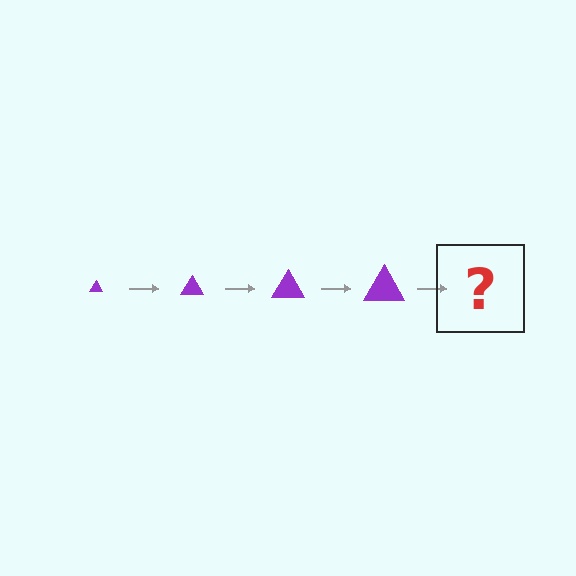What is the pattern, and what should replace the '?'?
The pattern is that the triangle gets progressively larger each step. The '?' should be a purple triangle, larger than the previous one.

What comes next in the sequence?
The next element should be a purple triangle, larger than the previous one.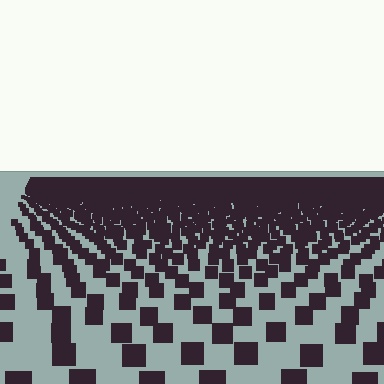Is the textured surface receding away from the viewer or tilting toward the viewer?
The surface is receding away from the viewer. Texture elements get smaller and denser toward the top.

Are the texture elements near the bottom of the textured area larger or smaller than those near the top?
Larger. Near the bottom, elements are closer to the viewer and appear at a bigger on-screen size.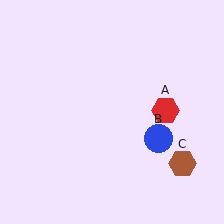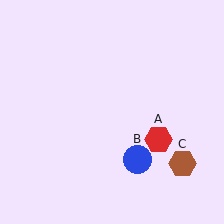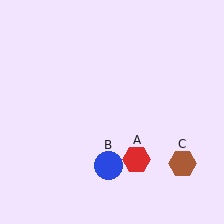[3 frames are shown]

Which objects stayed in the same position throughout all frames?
Brown hexagon (object C) remained stationary.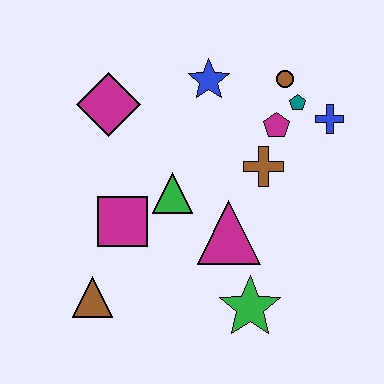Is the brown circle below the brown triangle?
No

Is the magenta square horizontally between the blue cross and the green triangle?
No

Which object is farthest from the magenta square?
The blue cross is farthest from the magenta square.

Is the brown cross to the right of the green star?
Yes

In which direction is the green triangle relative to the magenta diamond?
The green triangle is below the magenta diamond.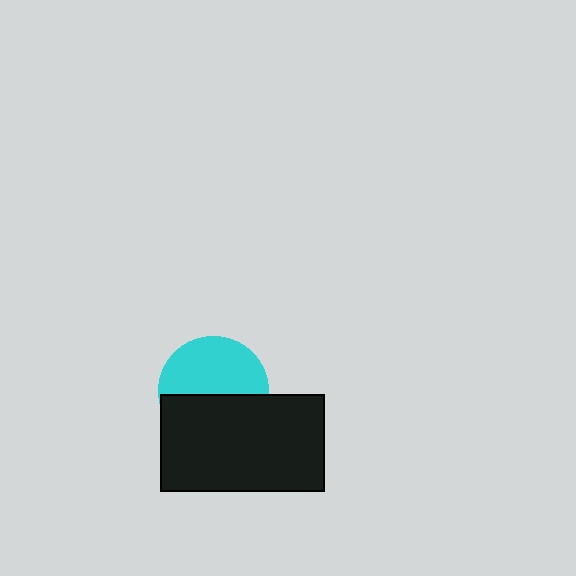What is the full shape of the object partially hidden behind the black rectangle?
The partially hidden object is a cyan circle.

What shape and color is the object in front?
The object in front is a black rectangle.